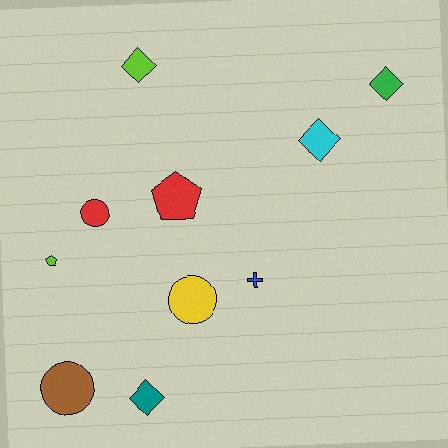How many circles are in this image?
There are 3 circles.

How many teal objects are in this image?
There is 1 teal object.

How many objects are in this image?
There are 10 objects.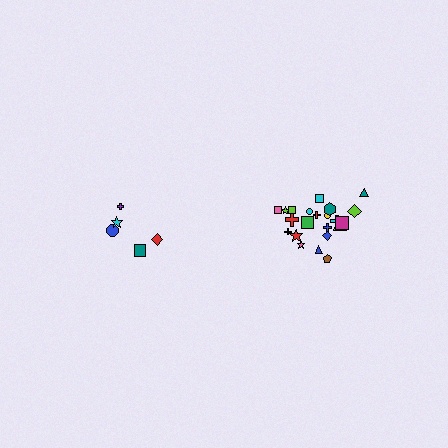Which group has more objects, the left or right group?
The right group.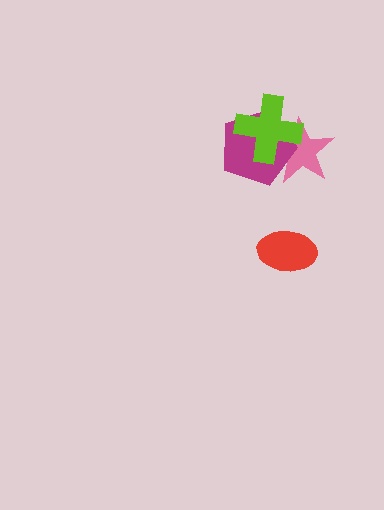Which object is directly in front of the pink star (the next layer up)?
The magenta pentagon is directly in front of the pink star.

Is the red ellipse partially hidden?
No, no other shape covers it.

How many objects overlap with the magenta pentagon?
2 objects overlap with the magenta pentagon.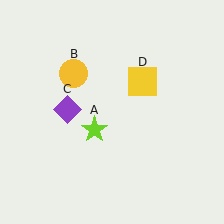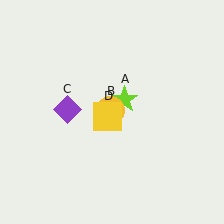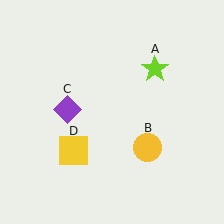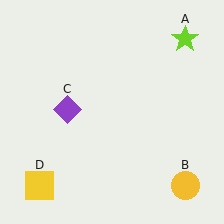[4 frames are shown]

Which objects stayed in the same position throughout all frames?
Purple diamond (object C) remained stationary.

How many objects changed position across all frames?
3 objects changed position: lime star (object A), yellow circle (object B), yellow square (object D).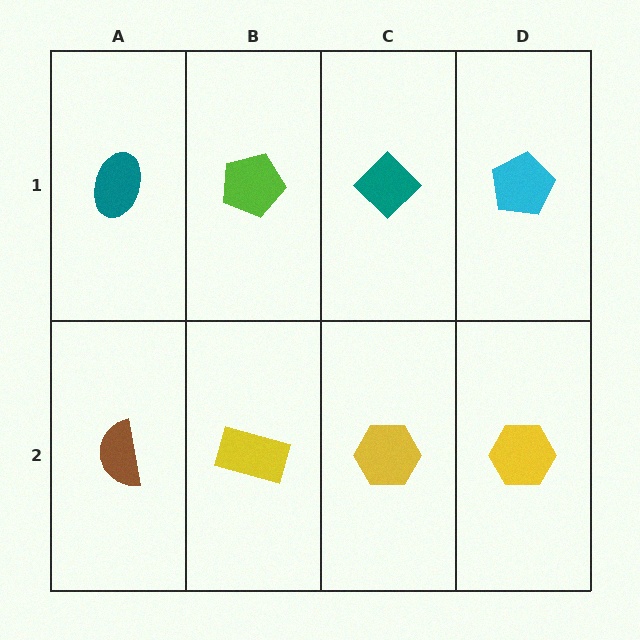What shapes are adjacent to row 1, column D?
A yellow hexagon (row 2, column D), a teal diamond (row 1, column C).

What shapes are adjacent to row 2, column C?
A teal diamond (row 1, column C), a yellow rectangle (row 2, column B), a yellow hexagon (row 2, column D).